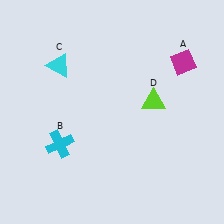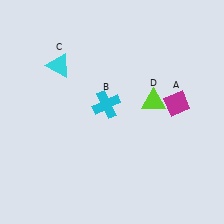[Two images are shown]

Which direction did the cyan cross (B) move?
The cyan cross (B) moved right.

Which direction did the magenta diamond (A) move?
The magenta diamond (A) moved down.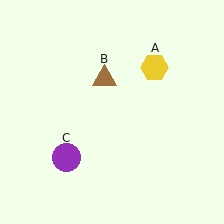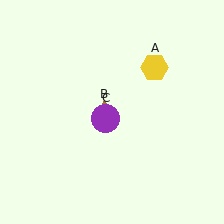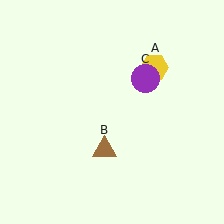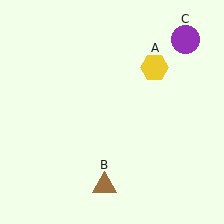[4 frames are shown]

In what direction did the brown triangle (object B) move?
The brown triangle (object B) moved down.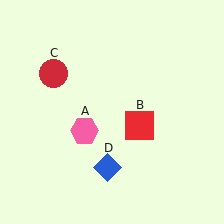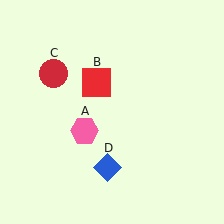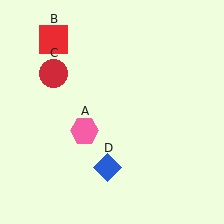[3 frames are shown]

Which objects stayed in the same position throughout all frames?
Pink hexagon (object A) and red circle (object C) and blue diamond (object D) remained stationary.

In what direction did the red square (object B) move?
The red square (object B) moved up and to the left.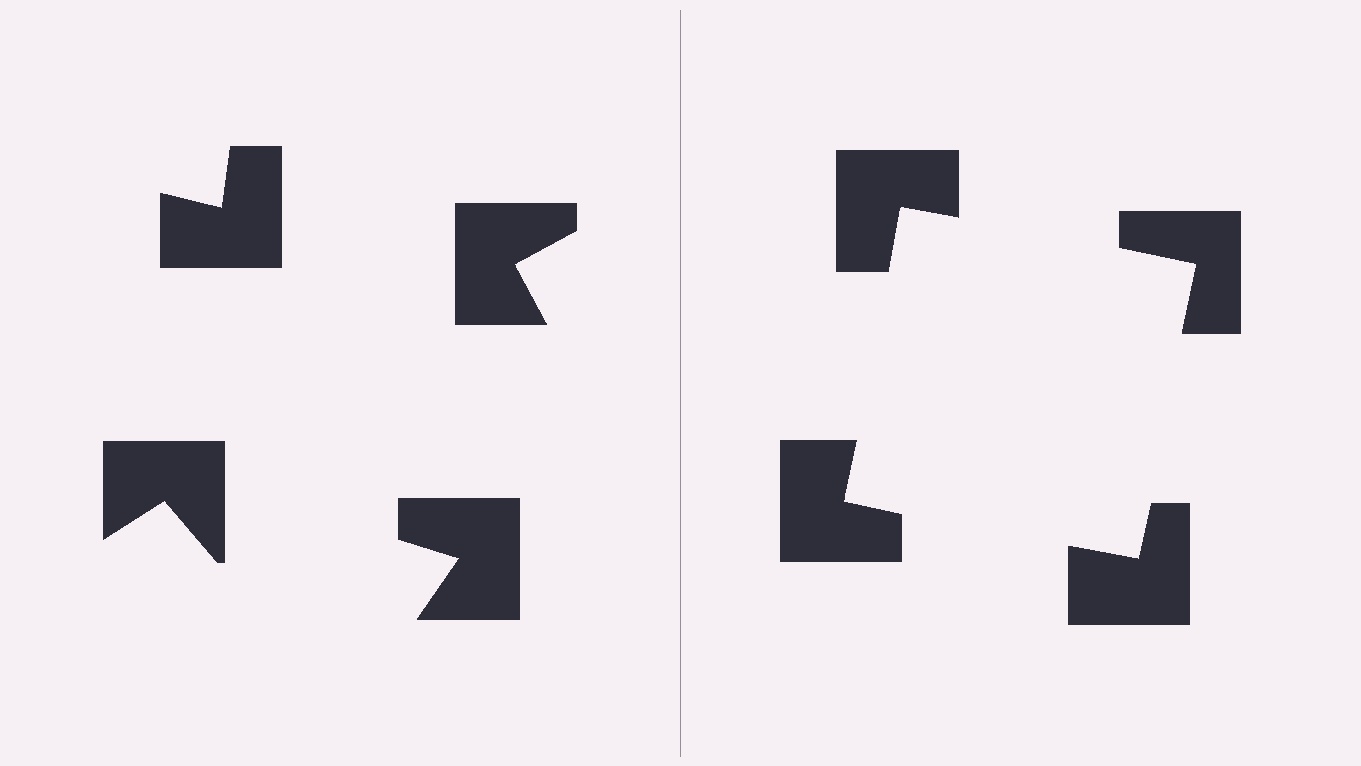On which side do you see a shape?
An illusory square appears on the right side. On the left side the wedge cuts are rotated, so no coherent shape forms.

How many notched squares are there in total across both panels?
8 — 4 on each side.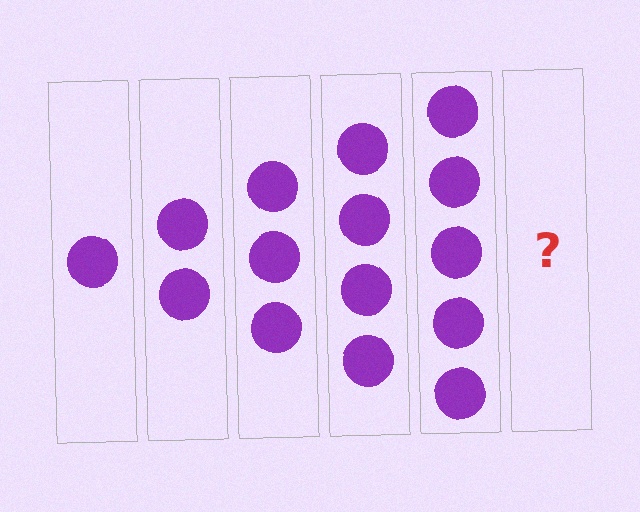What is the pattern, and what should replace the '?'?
The pattern is that each step adds one more circle. The '?' should be 6 circles.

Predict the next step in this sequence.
The next step is 6 circles.